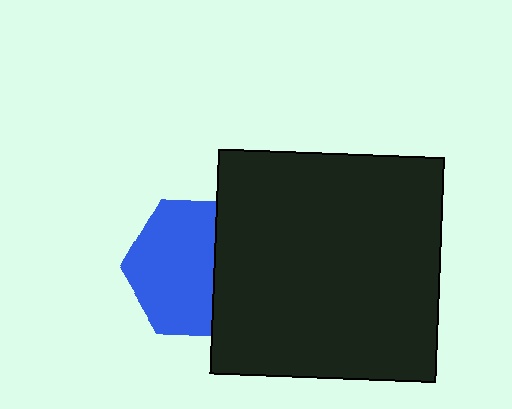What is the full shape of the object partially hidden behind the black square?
The partially hidden object is a blue hexagon.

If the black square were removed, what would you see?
You would see the complete blue hexagon.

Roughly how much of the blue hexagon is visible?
About half of it is visible (roughly 64%).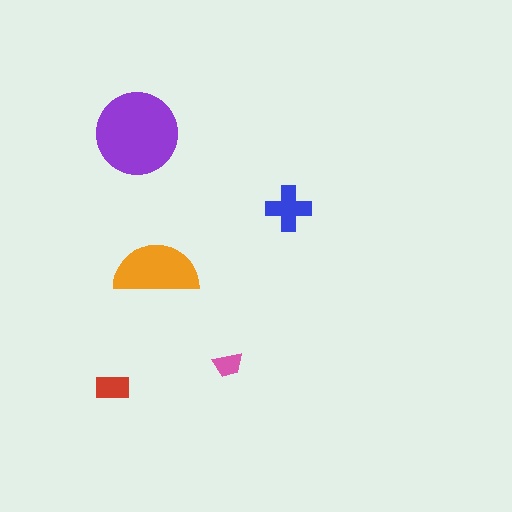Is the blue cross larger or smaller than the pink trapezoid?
Larger.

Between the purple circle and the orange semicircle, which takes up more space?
The purple circle.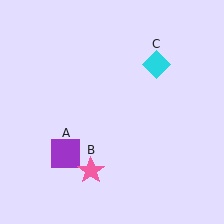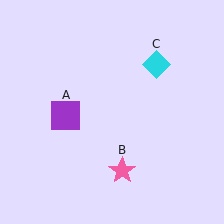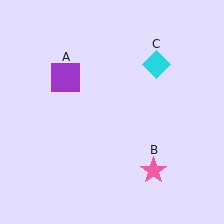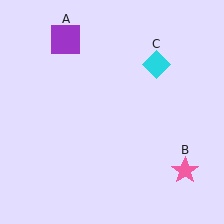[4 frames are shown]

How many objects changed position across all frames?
2 objects changed position: purple square (object A), pink star (object B).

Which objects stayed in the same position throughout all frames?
Cyan diamond (object C) remained stationary.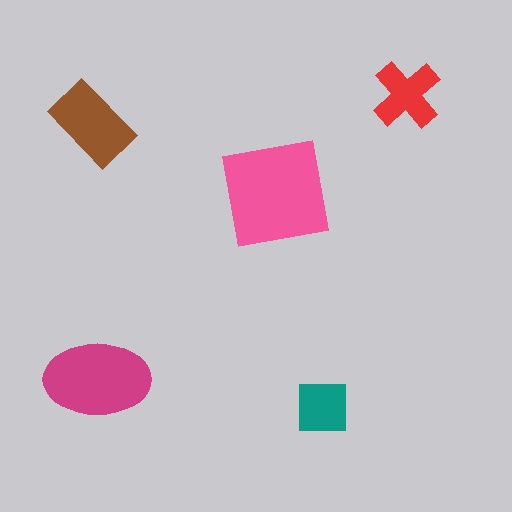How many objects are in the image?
There are 5 objects in the image.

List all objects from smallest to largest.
The teal square, the red cross, the brown rectangle, the magenta ellipse, the pink square.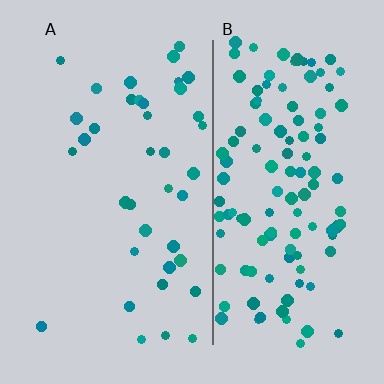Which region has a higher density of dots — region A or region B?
B (the right).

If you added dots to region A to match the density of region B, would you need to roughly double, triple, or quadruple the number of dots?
Approximately triple.